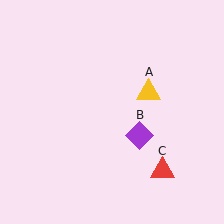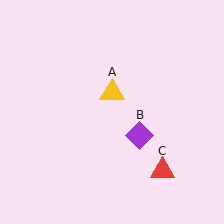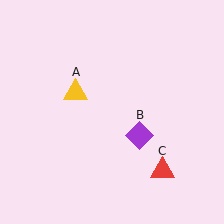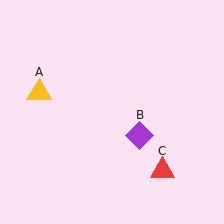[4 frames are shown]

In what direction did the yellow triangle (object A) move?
The yellow triangle (object A) moved left.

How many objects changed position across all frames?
1 object changed position: yellow triangle (object A).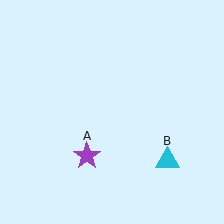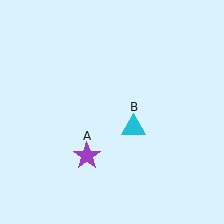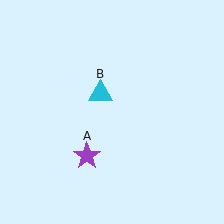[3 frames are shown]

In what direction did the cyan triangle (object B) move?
The cyan triangle (object B) moved up and to the left.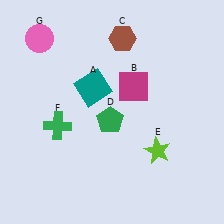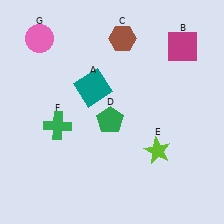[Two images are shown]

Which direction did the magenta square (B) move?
The magenta square (B) moved right.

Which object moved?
The magenta square (B) moved right.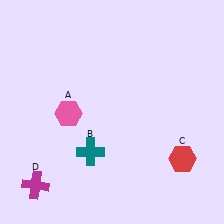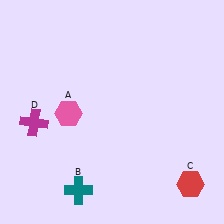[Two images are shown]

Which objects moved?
The objects that moved are: the teal cross (B), the red hexagon (C), the magenta cross (D).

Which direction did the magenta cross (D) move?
The magenta cross (D) moved up.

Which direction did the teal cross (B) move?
The teal cross (B) moved down.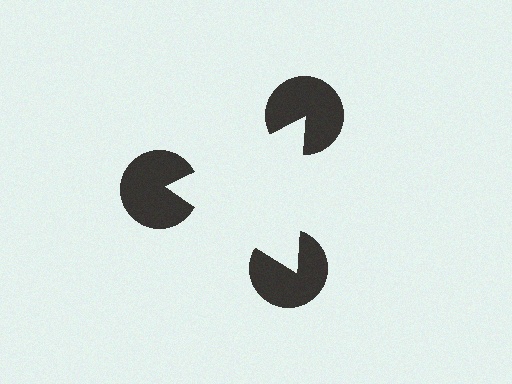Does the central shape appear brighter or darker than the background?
It typically appears slightly brighter than the background, even though no actual brightness change is drawn.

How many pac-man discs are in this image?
There are 3 — one at each vertex of the illusory triangle.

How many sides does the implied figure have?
3 sides.